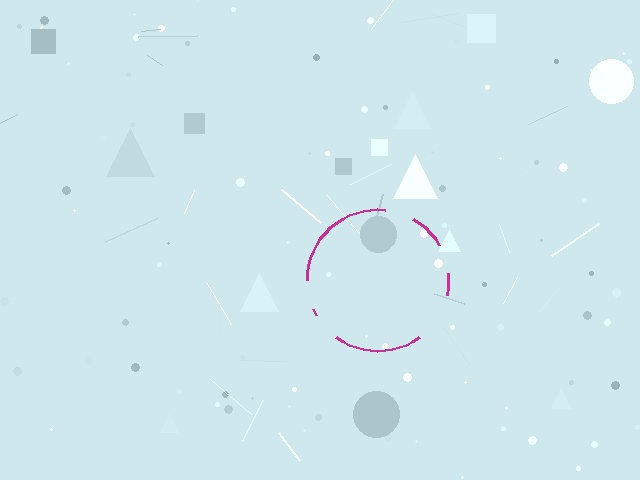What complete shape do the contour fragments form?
The contour fragments form a circle.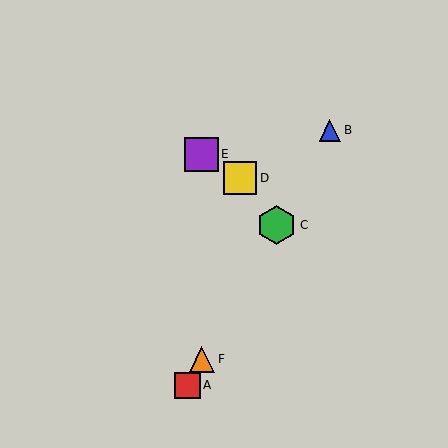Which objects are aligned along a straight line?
Objects A, B, C, F are aligned along a straight line.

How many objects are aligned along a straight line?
4 objects (A, B, C, F) are aligned along a straight line.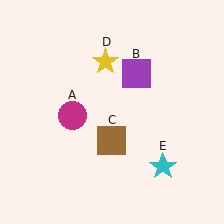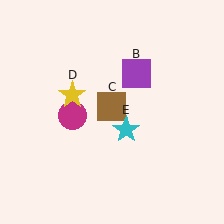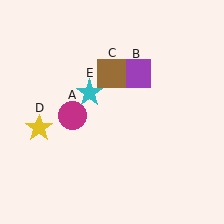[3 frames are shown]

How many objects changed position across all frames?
3 objects changed position: brown square (object C), yellow star (object D), cyan star (object E).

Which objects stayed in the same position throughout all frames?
Magenta circle (object A) and purple square (object B) remained stationary.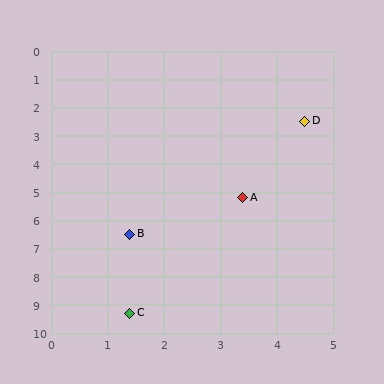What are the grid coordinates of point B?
Point B is at approximately (1.4, 6.5).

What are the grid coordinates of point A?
Point A is at approximately (3.4, 5.2).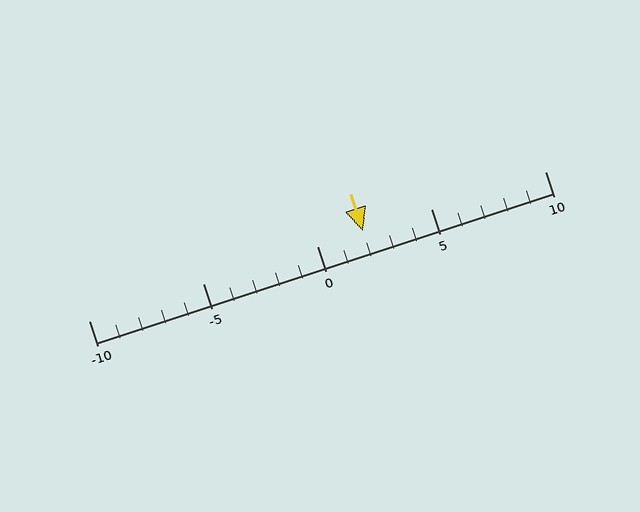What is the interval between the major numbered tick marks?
The major tick marks are spaced 5 units apart.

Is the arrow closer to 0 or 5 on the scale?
The arrow is closer to 0.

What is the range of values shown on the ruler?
The ruler shows values from -10 to 10.